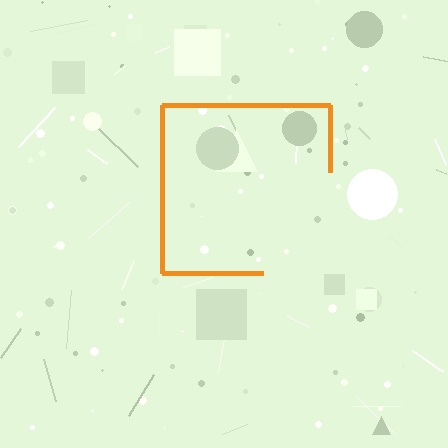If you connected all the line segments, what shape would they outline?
They would outline a square.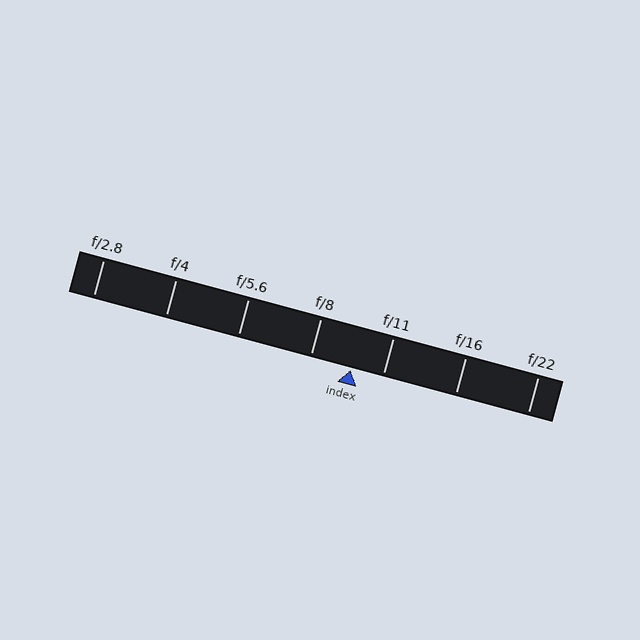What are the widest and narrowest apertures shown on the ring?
The widest aperture shown is f/2.8 and the narrowest is f/22.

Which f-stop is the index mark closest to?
The index mark is closest to f/11.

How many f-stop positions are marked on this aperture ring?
There are 7 f-stop positions marked.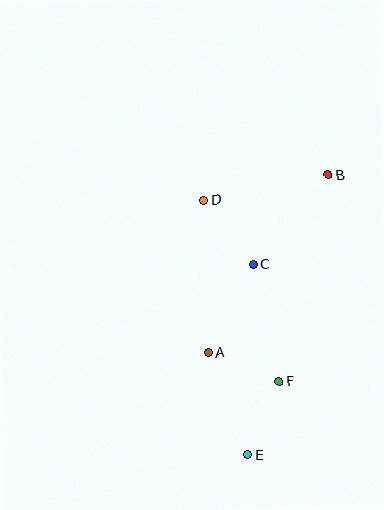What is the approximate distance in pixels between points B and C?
The distance between B and C is approximately 116 pixels.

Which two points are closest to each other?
Points A and F are closest to each other.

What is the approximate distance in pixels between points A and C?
The distance between A and C is approximately 99 pixels.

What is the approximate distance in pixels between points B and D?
The distance between B and D is approximately 127 pixels.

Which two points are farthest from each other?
Points B and E are farthest from each other.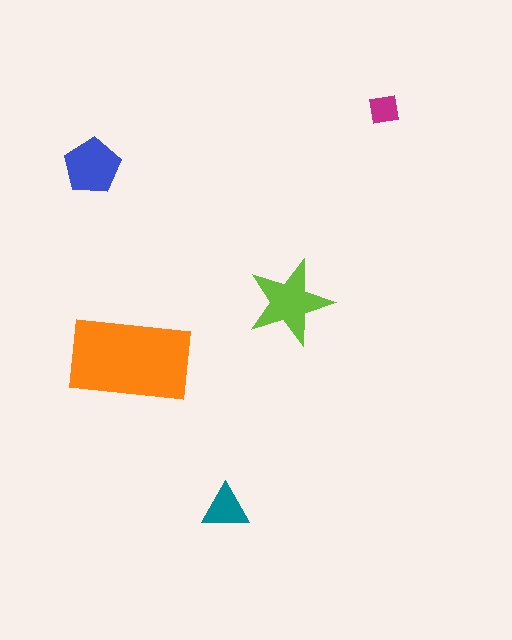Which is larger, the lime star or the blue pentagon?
The lime star.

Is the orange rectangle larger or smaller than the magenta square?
Larger.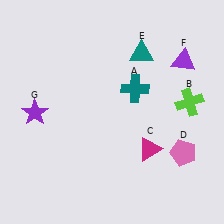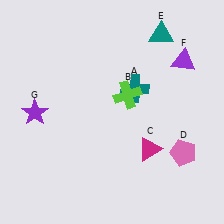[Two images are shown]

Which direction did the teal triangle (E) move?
The teal triangle (E) moved up.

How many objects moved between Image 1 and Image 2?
2 objects moved between the two images.